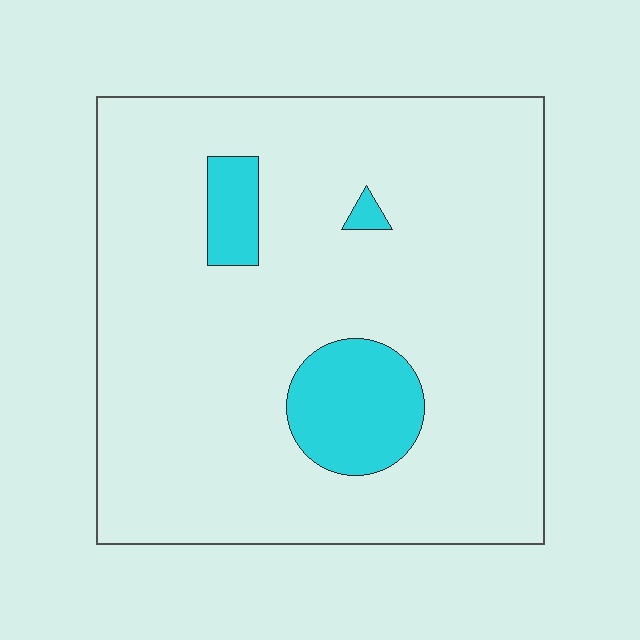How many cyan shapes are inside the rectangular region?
3.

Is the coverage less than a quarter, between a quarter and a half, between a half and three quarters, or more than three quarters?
Less than a quarter.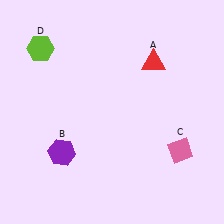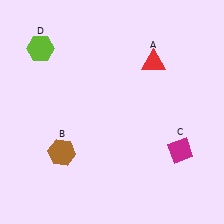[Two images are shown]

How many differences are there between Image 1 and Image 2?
There are 2 differences between the two images.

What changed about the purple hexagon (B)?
In Image 1, B is purple. In Image 2, it changed to brown.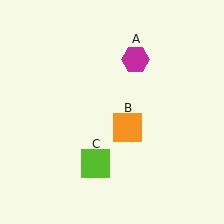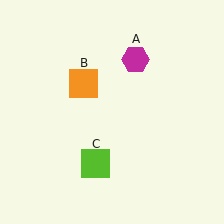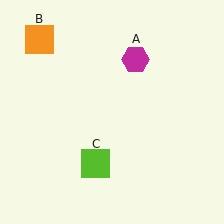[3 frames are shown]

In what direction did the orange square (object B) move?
The orange square (object B) moved up and to the left.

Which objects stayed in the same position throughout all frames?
Magenta hexagon (object A) and lime square (object C) remained stationary.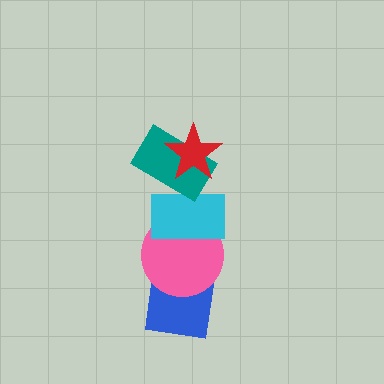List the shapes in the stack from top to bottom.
From top to bottom: the red star, the teal rectangle, the cyan rectangle, the pink circle, the blue square.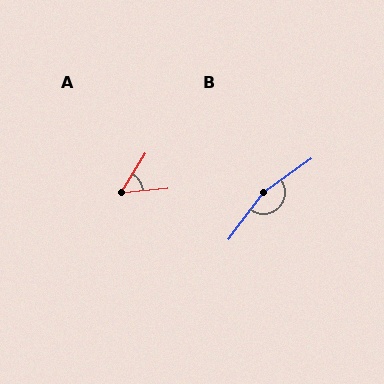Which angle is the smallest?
A, at approximately 52 degrees.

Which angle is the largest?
B, at approximately 162 degrees.